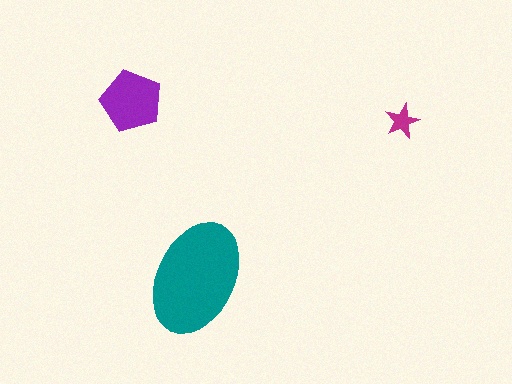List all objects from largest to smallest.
The teal ellipse, the purple pentagon, the magenta star.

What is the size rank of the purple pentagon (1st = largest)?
2nd.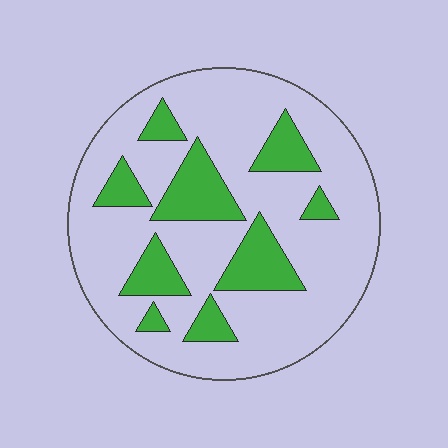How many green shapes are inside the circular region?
9.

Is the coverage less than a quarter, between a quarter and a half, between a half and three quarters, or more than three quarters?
Less than a quarter.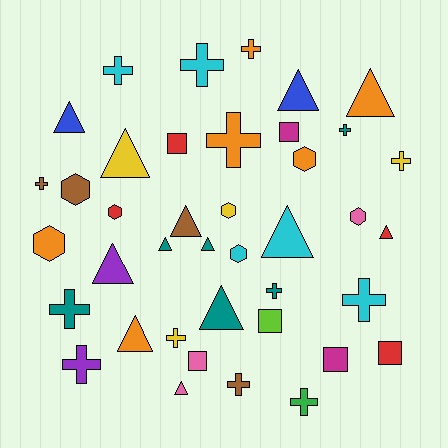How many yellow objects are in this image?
There are 4 yellow objects.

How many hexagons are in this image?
There are 7 hexagons.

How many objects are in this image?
There are 40 objects.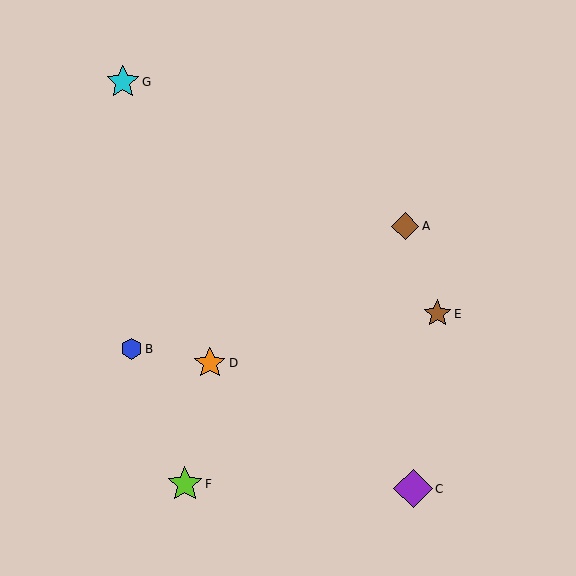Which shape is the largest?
The purple diamond (labeled C) is the largest.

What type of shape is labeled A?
Shape A is a brown diamond.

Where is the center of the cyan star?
The center of the cyan star is at (123, 82).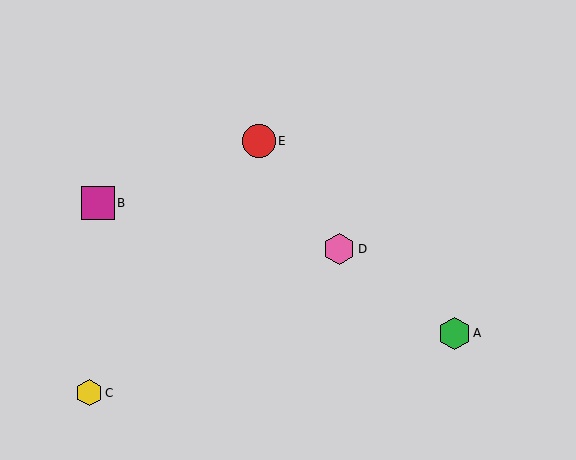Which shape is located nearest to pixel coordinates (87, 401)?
The yellow hexagon (labeled C) at (89, 393) is nearest to that location.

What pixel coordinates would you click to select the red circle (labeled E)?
Click at (259, 141) to select the red circle E.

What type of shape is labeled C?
Shape C is a yellow hexagon.